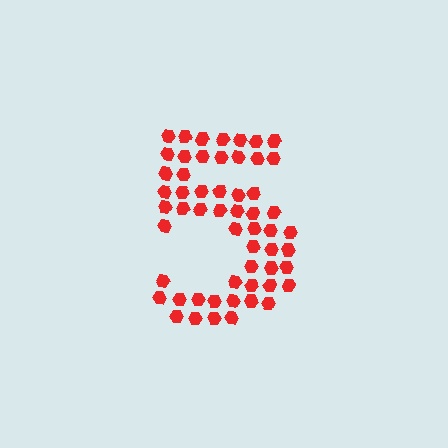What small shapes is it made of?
It is made of small hexagons.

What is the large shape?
The large shape is the digit 5.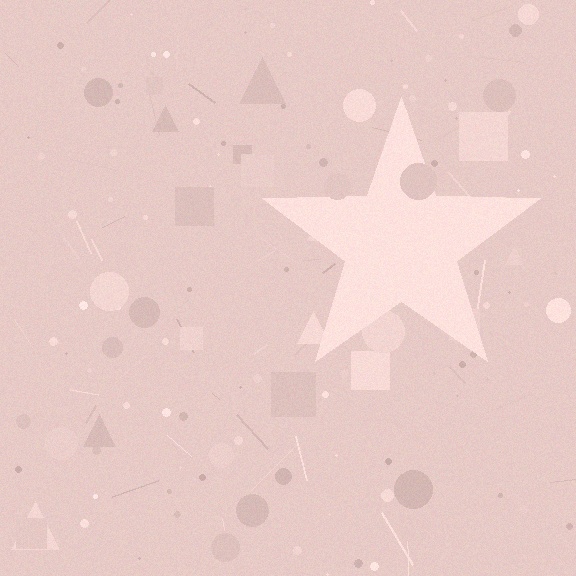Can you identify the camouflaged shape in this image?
The camouflaged shape is a star.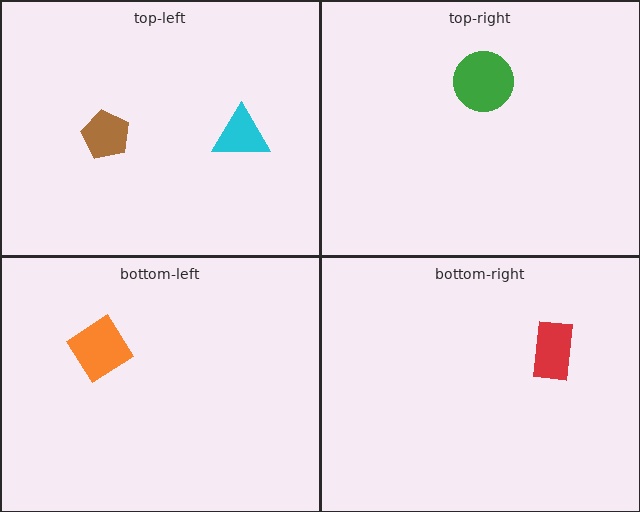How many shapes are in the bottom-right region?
1.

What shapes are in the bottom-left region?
The orange diamond.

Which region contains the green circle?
The top-right region.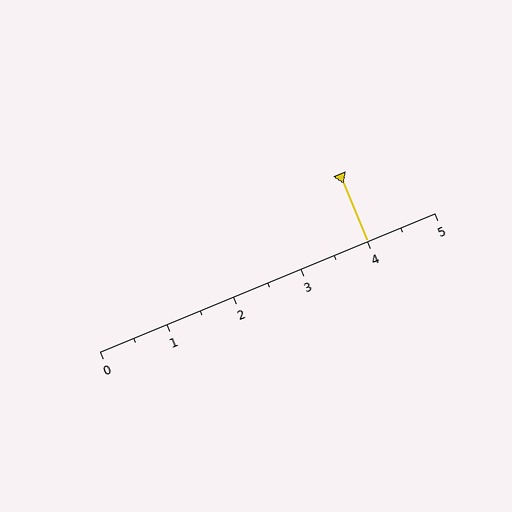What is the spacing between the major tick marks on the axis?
The major ticks are spaced 1 apart.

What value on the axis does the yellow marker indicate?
The marker indicates approximately 4.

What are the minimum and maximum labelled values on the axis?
The axis runs from 0 to 5.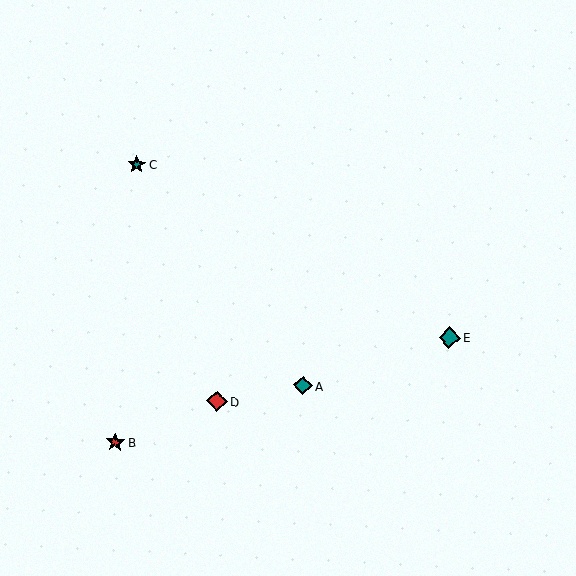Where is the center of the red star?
The center of the red star is at (115, 442).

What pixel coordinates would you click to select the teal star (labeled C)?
Click at (137, 165) to select the teal star C.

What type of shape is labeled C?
Shape C is a teal star.